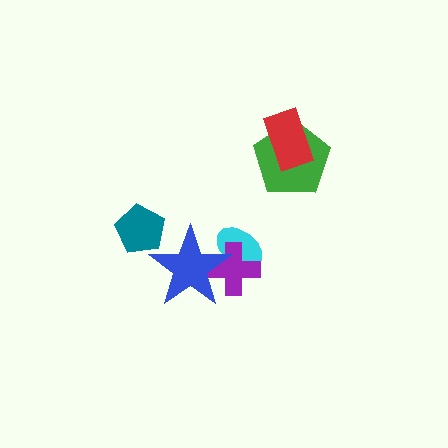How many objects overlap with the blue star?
3 objects overlap with the blue star.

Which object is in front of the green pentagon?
The red rectangle is in front of the green pentagon.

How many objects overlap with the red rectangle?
1 object overlaps with the red rectangle.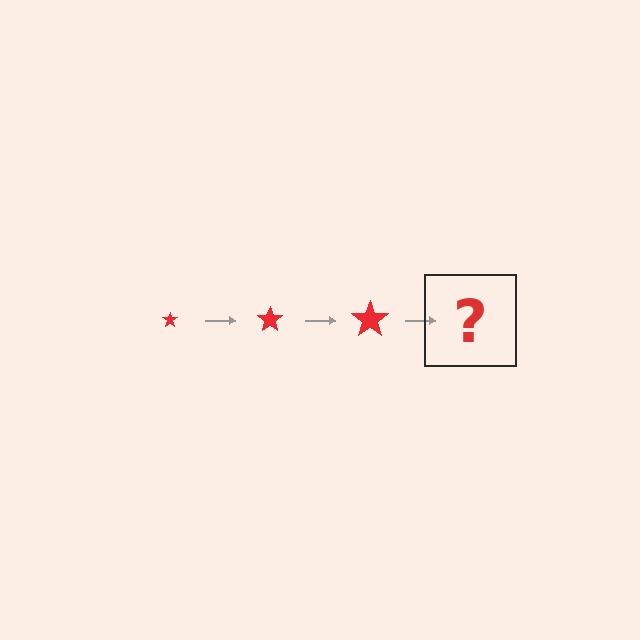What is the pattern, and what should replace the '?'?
The pattern is that the star gets progressively larger each step. The '?' should be a red star, larger than the previous one.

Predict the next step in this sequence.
The next step is a red star, larger than the previous one.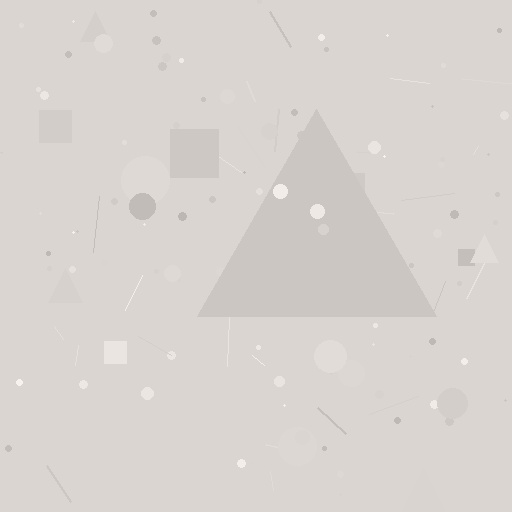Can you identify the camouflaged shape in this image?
The camouflaged shape is a triangle.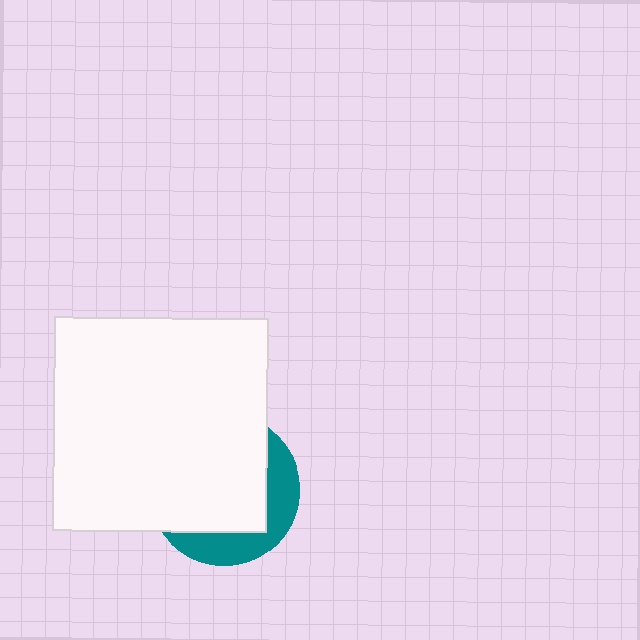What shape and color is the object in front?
The object in front is a white square.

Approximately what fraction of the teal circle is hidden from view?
Roughly 69% of the teal circle is hidden behind the white square.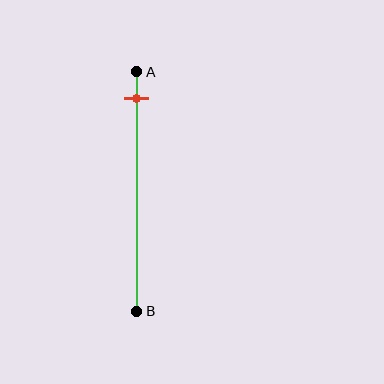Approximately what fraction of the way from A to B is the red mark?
The red mark is approximately 10% of the way from A to B.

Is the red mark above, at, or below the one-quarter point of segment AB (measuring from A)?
The red mark is above the one-quarter point of segment AB.